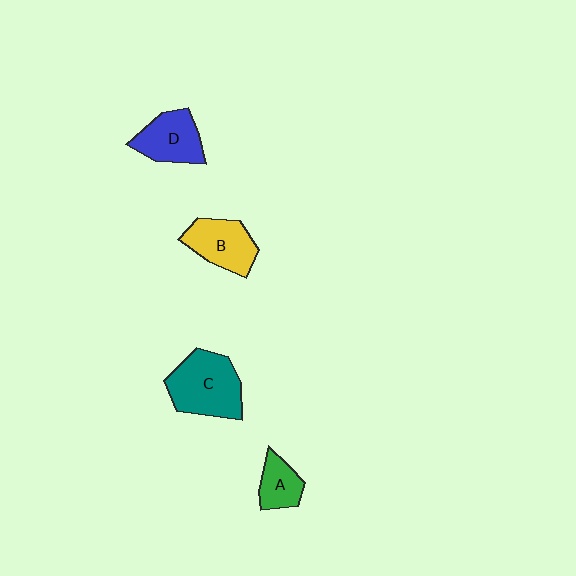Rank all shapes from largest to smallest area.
From largest to smallest: C (teal), B (yellow), D (blue), A (green).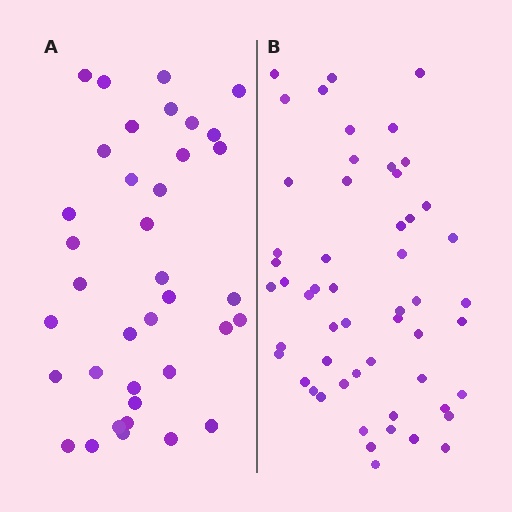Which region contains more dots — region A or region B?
Region B (the right region) has more dots.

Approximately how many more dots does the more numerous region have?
Region B has approximately 15 more dots than region A.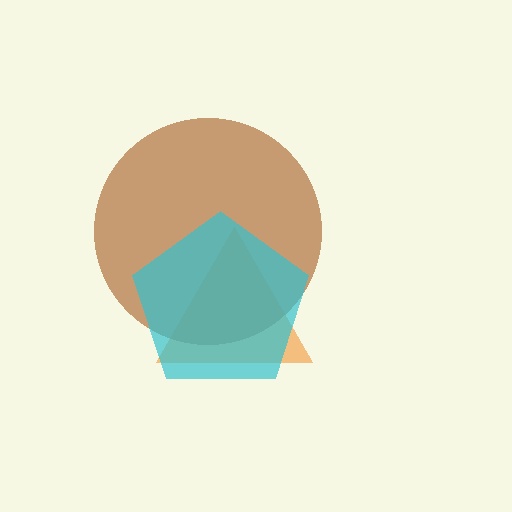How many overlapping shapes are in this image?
There are 3 overlapping shapes in the image.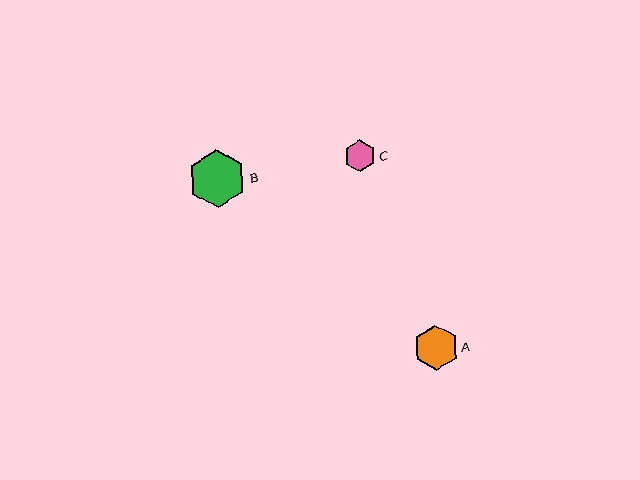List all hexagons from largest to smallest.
From largest to smallest: B, A, C.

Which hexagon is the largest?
Hexagon B is the largest with a size of approximately 58 pixels.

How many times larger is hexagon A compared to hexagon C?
Hexagon A is approximately 1.4 times the size of hexagon C.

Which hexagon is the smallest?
Hexagon C is the smallest with a size of approximately 31 pixels.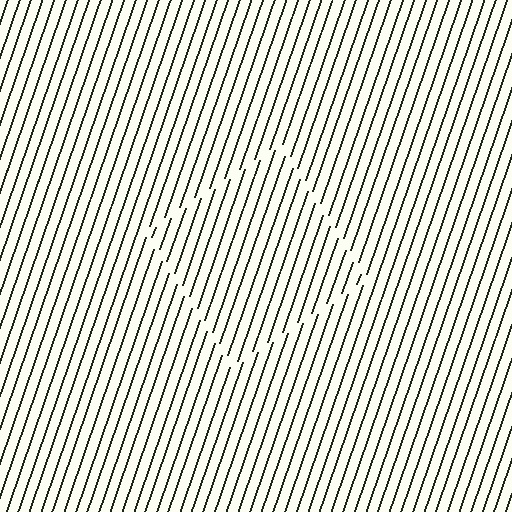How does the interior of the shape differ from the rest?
The interior of the shape contains the same grating, shifted by half a period — the contour is defined by the phase discontinuity where line-ends from the inner and outer gratings abut.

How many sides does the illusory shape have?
4 sides — the line-ends trace a square.